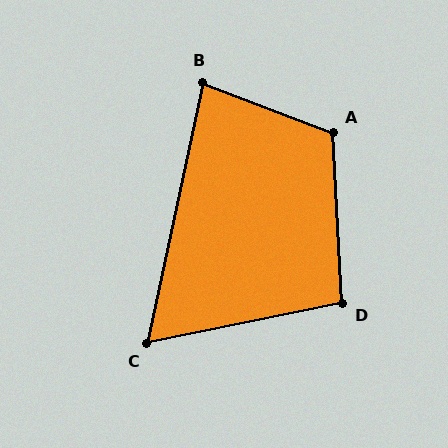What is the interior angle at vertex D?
Approximately 99 degrees (obtuse).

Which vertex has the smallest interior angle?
C, at approximately 66 degrees.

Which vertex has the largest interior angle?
A, at approximately 114 degrees.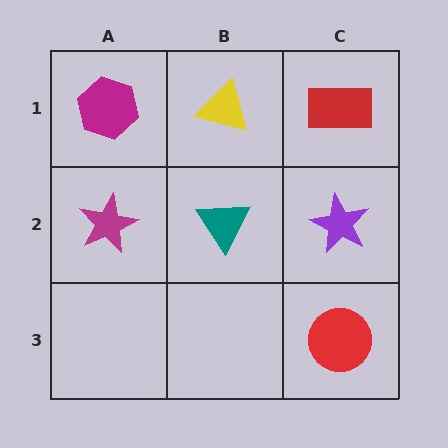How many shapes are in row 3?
1 shape.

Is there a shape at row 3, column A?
No, that cell is empty.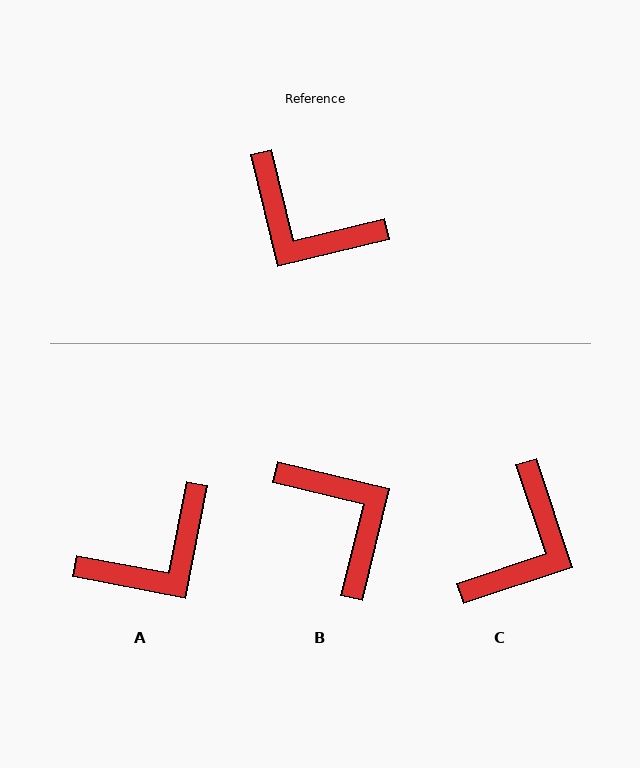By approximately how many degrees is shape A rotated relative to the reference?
Approximately 66 degrees counter-clockwise.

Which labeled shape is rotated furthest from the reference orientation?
B, about 153 degrees away.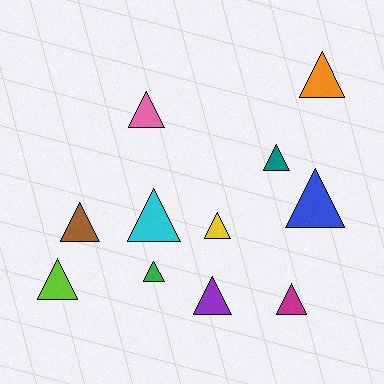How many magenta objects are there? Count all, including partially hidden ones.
There is 1 magenta object.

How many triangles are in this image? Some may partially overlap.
There are 11 triangles.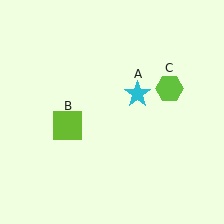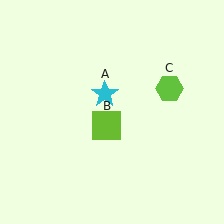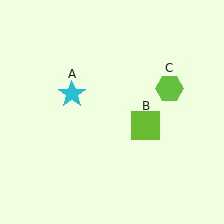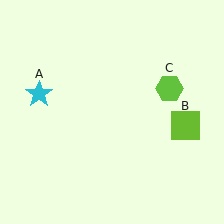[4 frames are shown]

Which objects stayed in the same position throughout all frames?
Lime hexagon (object C) remained stationary.